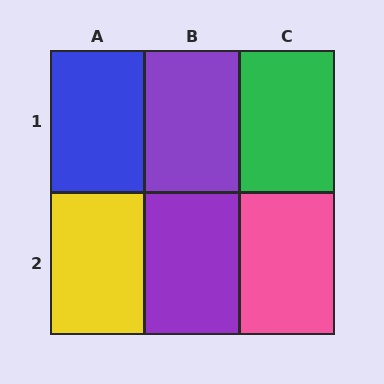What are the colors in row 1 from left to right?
Blue, purple, green.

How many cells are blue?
1 cell is blue.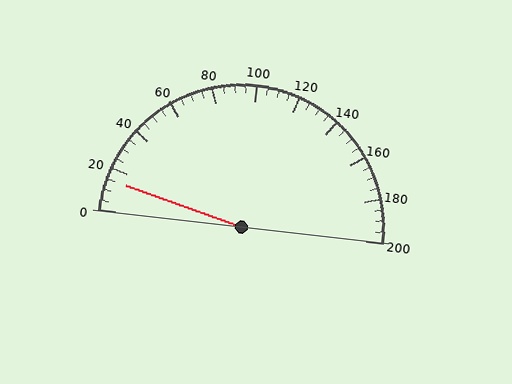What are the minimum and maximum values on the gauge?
The gauge ranges from 0 to 200.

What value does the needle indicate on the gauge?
The needle indicates approximately 15.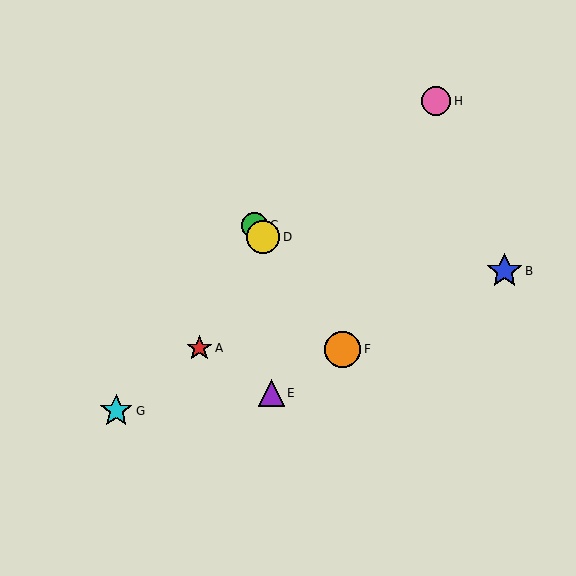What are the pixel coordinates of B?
Object B is at (505, 271).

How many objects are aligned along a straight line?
3 objects (C, D, F) are aligned along a straight line.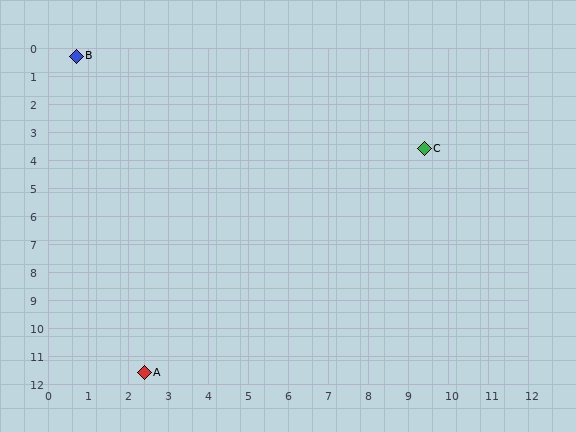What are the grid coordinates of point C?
Point C is at approximately (9.4, 3.6).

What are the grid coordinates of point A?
Point A is at approximately (2.4, 11.6).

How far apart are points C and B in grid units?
Points C and B are about 9.3 grid units apart.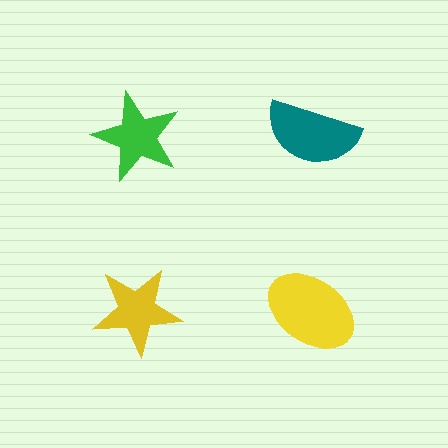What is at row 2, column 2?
A yellow ellipse.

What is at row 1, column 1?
A green star.